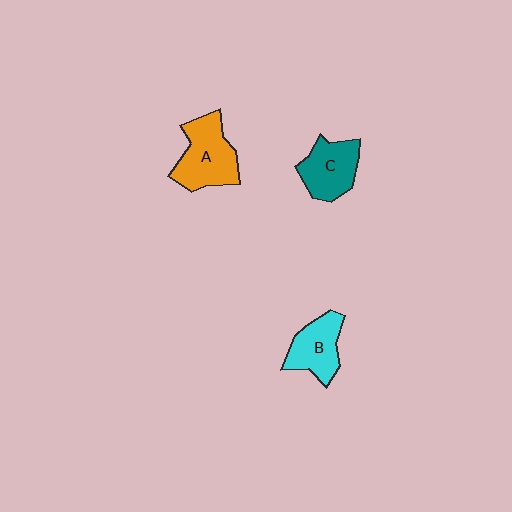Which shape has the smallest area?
Shape B (cyan).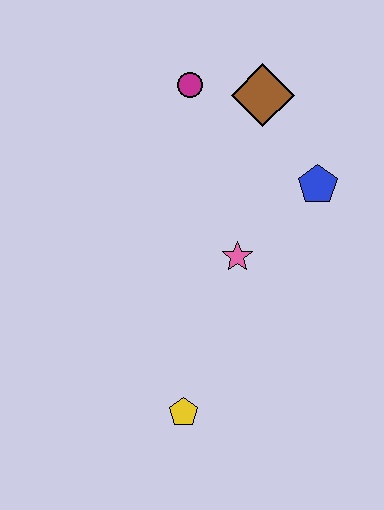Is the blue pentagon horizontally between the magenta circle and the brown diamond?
No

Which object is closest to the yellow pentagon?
The pink star is closest to the yellow pentagon.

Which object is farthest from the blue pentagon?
The yellow pentagon is farthest from the blue pentagon.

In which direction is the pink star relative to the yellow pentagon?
The pink star is above the yellow pentagon.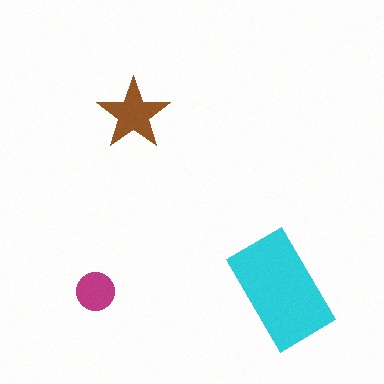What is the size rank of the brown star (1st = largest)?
2nd.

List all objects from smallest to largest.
The magenta circle, the brown star, the cyan rectangle.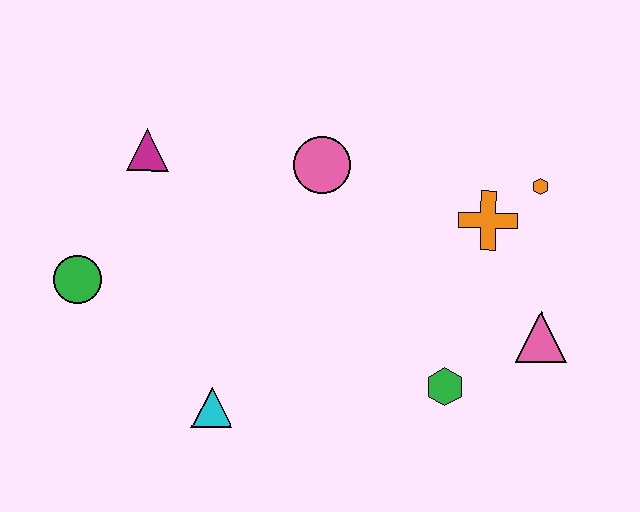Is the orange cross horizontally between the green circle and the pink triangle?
Yes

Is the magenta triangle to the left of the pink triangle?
Yes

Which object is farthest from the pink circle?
The pink triangle is farthest from the pink circle.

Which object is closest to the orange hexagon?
The orange cross is closest to the orange hexagon.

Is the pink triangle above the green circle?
No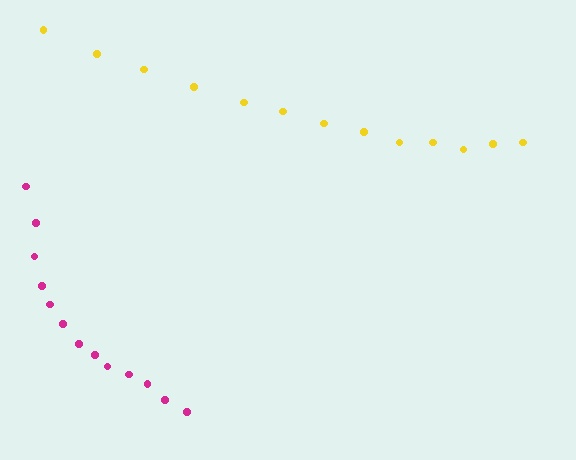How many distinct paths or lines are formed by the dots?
There are 2 distinct paths.